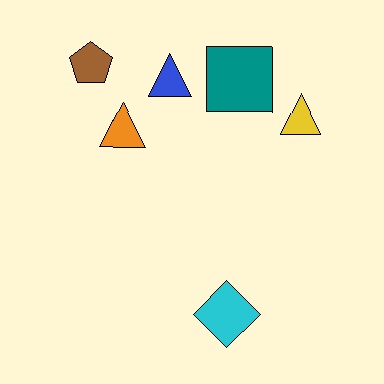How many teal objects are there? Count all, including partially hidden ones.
There is 1 teal object.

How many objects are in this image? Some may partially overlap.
There are 6 objects.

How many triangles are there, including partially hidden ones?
There are 3 triangles.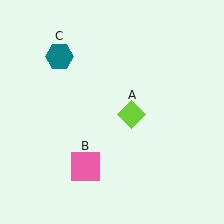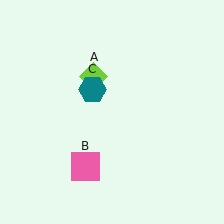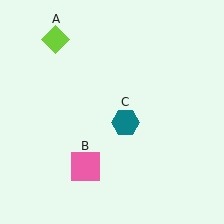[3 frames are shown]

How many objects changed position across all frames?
2 objects changed position: lime diamond (object A), teal hexagon (object C).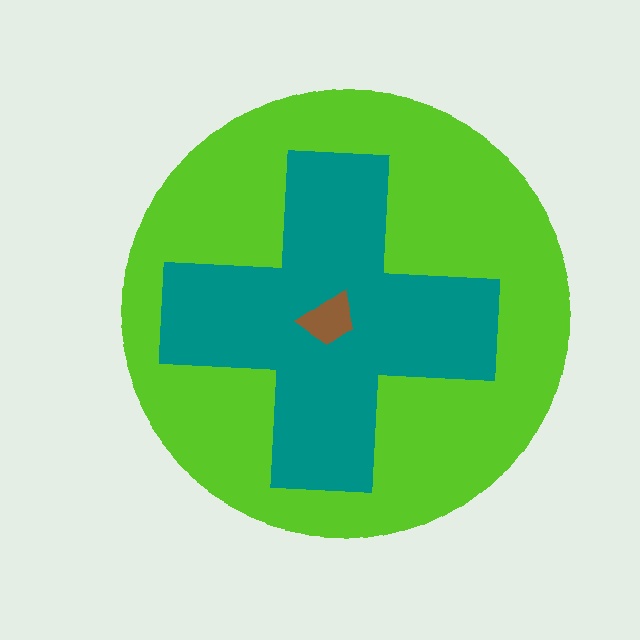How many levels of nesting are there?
3.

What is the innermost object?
The brown trapezoid.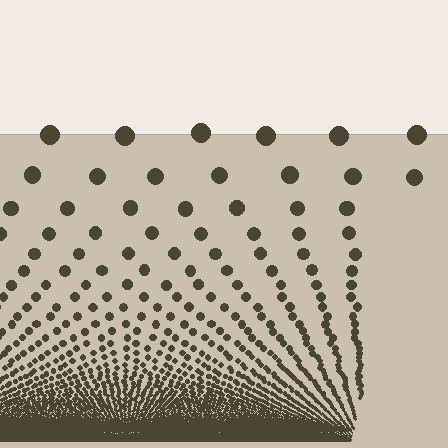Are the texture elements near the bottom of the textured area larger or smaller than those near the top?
Smaller. The gradient is inverted — elements near the bottom are smaller and denser.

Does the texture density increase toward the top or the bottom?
Density increases toward the bottom.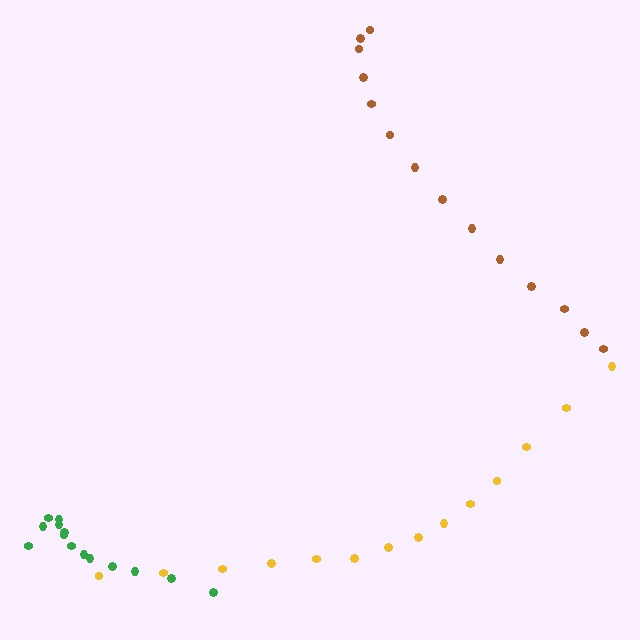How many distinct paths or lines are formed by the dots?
There are 3 distinct paths.